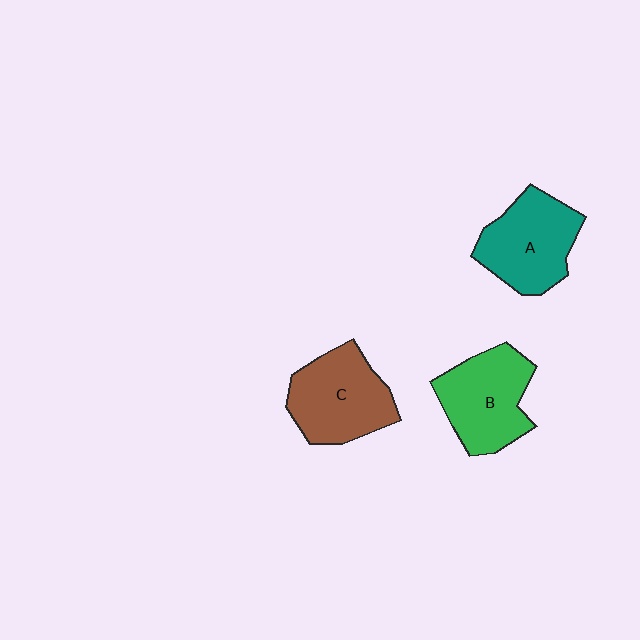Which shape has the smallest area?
Shape B (green).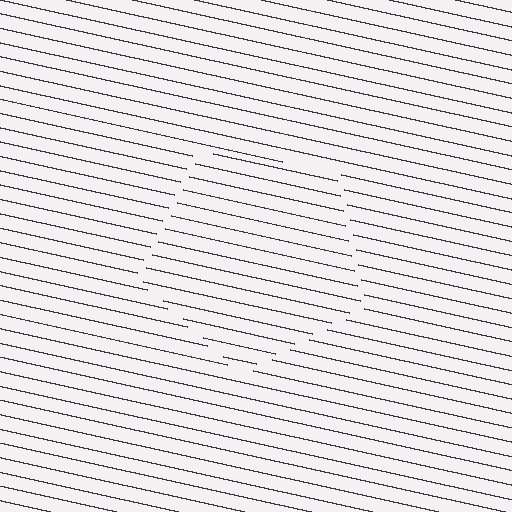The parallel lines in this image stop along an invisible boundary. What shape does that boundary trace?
An illusory pentagon. The interior of the shape contains the same grating, shifted by half a period — the contour is defined by the phase discontinuity where line-ends from the inner and outer gratings abut.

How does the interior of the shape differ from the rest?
The interior of the shape contains the same grating, shifted by half a period — the contour is defined by the phase discontinuity where line-ends from the inner and outer gratings abut.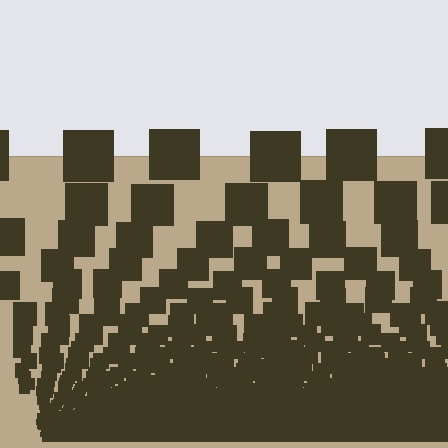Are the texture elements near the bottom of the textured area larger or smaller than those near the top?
Smaller. The gradient is inverted — elements near the bottom are smaller and denser.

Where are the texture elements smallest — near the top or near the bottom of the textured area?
Near the bottom.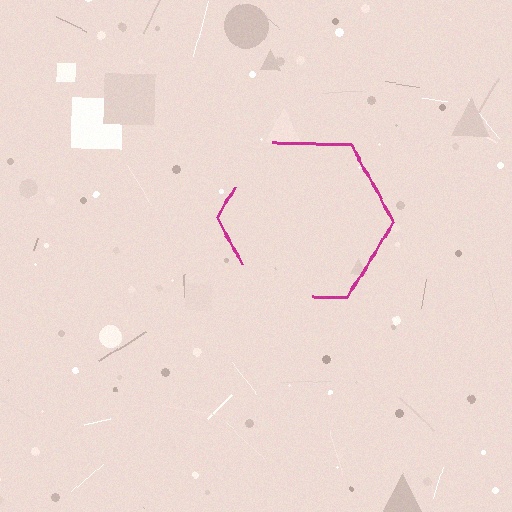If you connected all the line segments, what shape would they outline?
They would outline a hexagon.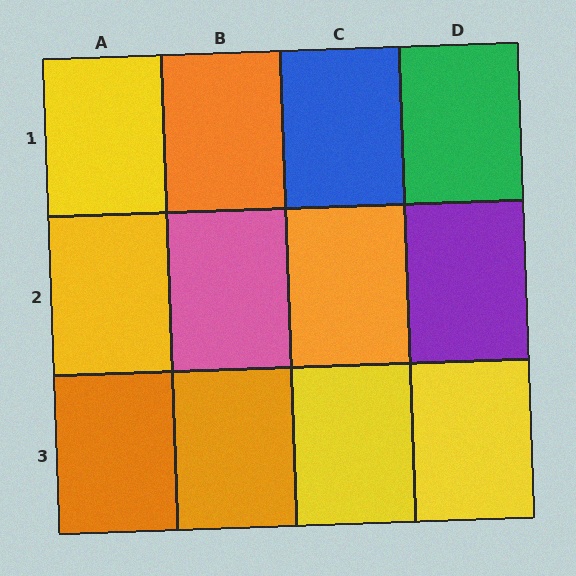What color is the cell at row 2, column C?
Orange.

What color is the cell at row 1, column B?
Orange.